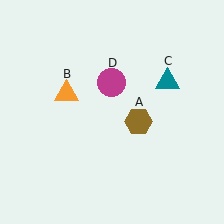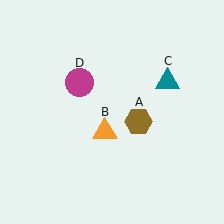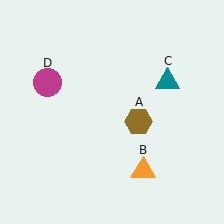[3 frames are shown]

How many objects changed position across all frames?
2 objects changed position: orange triangle (object B), magenta circle (object D).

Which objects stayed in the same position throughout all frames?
Brown hexagon (object A) and teal triangle (object C) remained stationary.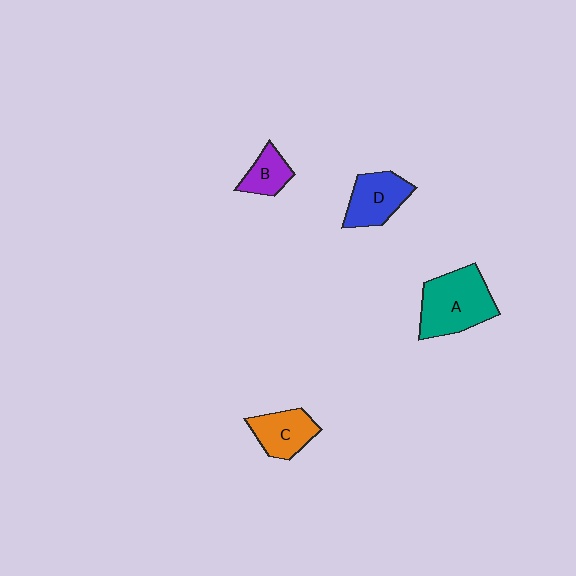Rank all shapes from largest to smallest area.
From largest to smallest: A (teal), D (blue), C (orange), B (purple).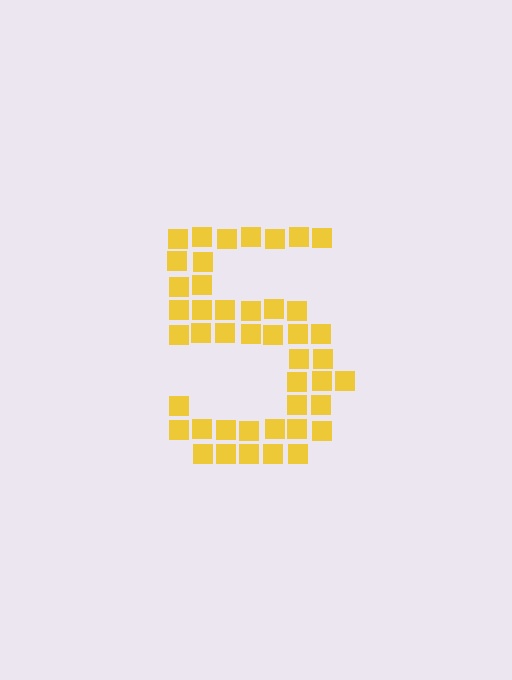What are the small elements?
The small elements are squares.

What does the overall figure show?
The overall figure shows the digit 5.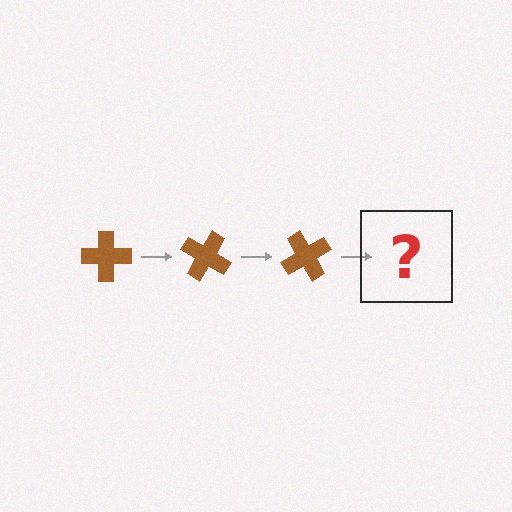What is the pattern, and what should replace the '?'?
The pattern is that the cross rotates 30 degrees each step. The '?' should be a brown cross rotated 90 degrees.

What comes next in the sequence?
The next element should be a brown cross rotated 90 degrees.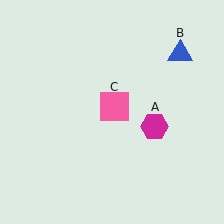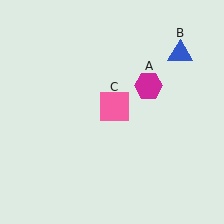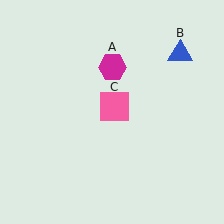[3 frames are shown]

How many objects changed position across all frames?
1 object changed position: magenta hexagon (object A).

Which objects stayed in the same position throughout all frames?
Blue triangle (object B) and pink square (object C) remained stationary.